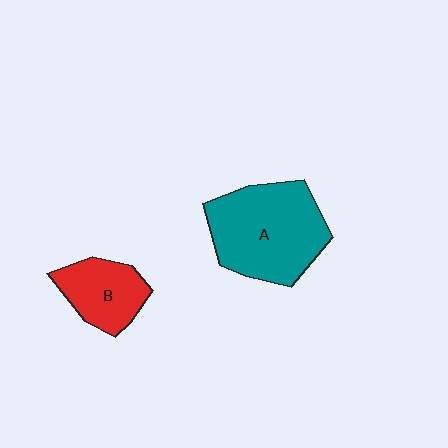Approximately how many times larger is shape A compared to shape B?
Approximately 1.9 times.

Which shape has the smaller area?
Shape B (red).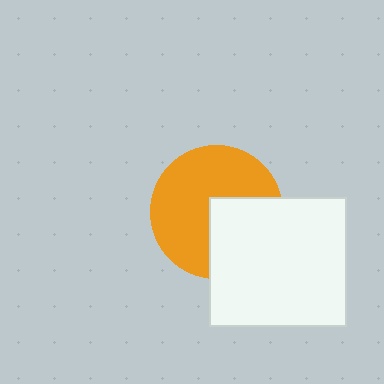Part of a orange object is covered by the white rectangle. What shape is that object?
It is a circle.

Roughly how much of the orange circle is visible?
About half of it is visible (roughly 64%).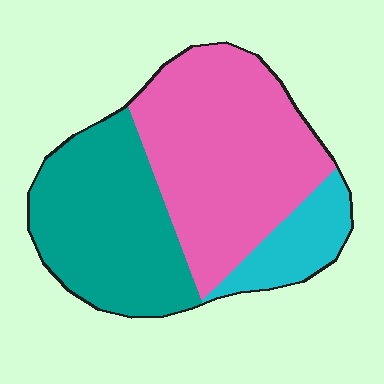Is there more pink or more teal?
Pink.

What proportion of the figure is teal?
Teal takes up about three eighths (3/8) of the figure.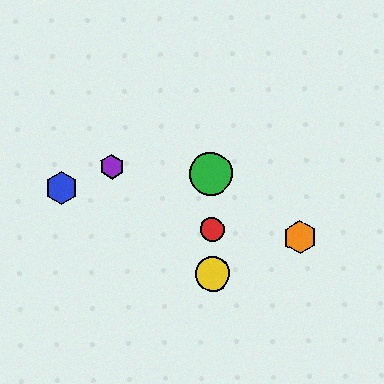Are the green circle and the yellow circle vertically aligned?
Yes, both are at x≈211.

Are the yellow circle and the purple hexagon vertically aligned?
No, the yellow circle is at x≈213 and the purple hexagon is at x≈112.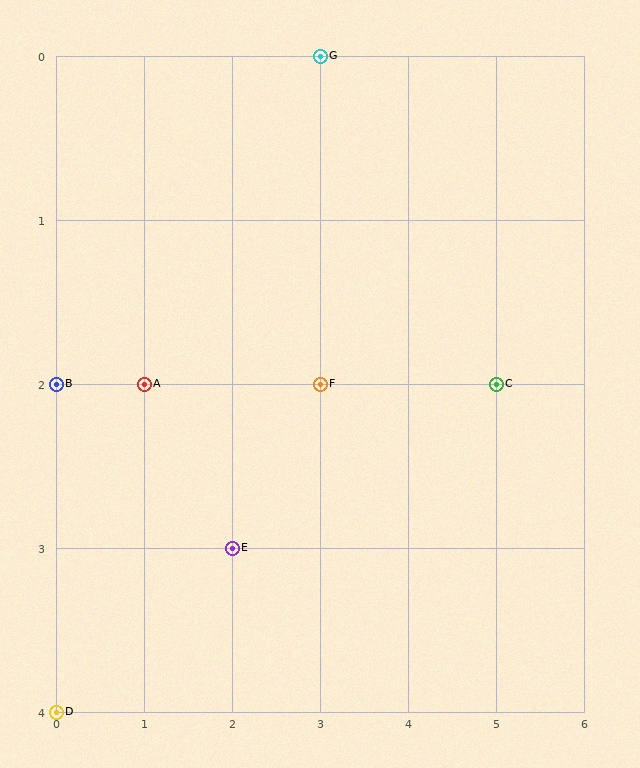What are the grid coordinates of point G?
Point G is at grid coordinates (3, 0).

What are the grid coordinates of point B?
Point B is at grid coordinates (0, 2).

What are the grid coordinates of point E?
Point E is at grid coordinates (2, 3).